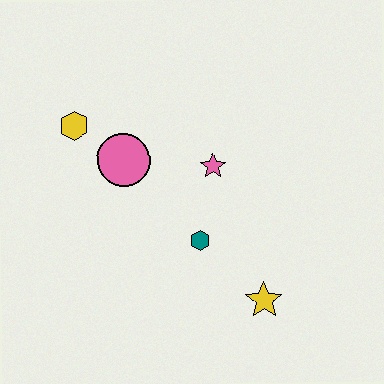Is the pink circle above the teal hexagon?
Yes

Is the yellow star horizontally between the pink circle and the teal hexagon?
No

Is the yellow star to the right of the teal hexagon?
Yes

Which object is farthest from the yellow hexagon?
The yellow star is farthest from the yellow hexagon.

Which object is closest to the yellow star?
The teal hexagon is closest to the yellow star.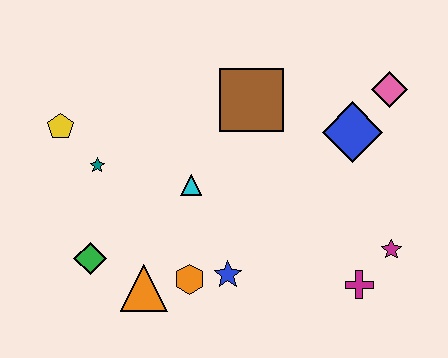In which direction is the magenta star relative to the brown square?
The magenta star is below the brown square.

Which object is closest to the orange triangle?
The orange hexagon is closest to the orange triangle.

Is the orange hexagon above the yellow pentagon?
No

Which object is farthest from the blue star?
The pink diamond is farthest from the blue star.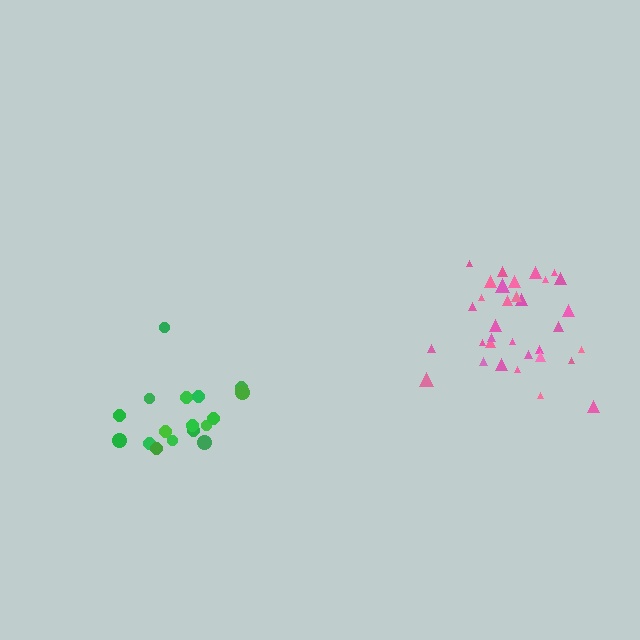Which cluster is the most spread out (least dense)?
Green.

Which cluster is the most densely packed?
Pink.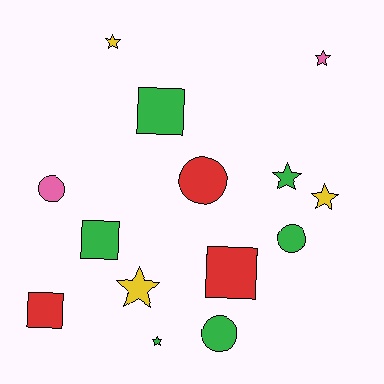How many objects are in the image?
There are 14 objects.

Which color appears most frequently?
Green, with 6 objects.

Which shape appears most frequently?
Star, with 6 objects.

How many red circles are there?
There is 1 red circle.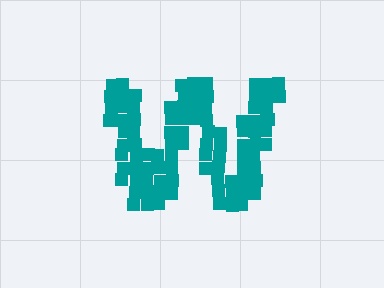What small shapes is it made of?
It is made of small squares.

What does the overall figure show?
The overall figure shows the letter W.